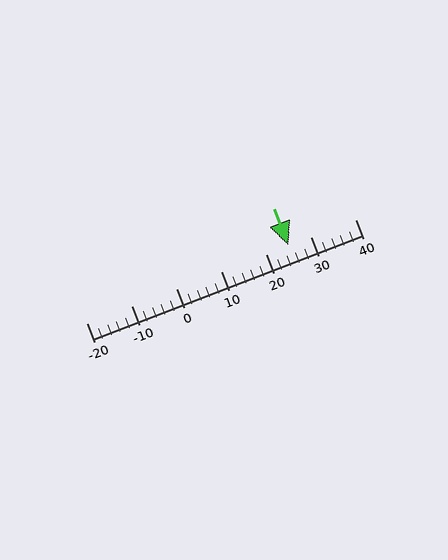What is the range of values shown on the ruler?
The ruler shows values from -20 to 40.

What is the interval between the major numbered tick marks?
The major tick marks are spaced 10 units apart.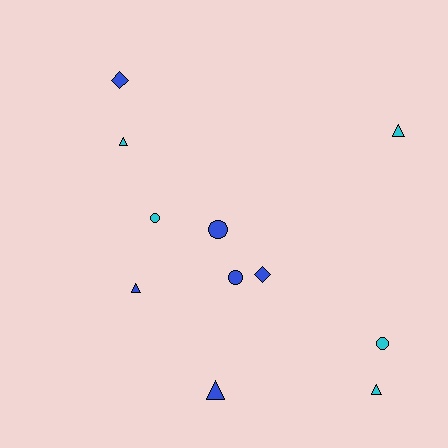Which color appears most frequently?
Blue, with 6 objects.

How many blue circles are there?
There are 2 blue circles.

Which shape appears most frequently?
Triangle, with 5 objects.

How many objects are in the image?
There are 11 objects.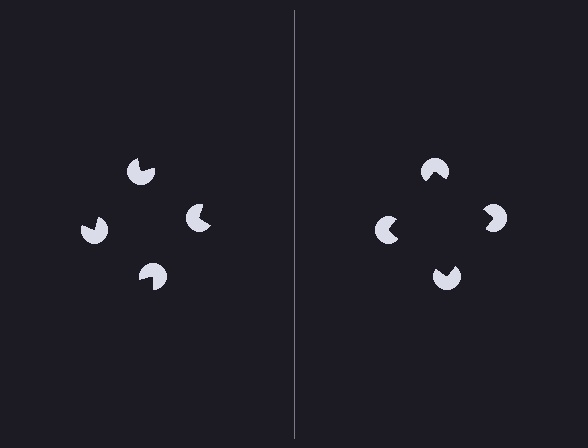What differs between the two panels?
The pac-man discs are positioned identically on both sides; only the wedge orientations differ. On the right they align to a square; on the left they are misaligned.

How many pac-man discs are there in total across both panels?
8 — 4 on each side.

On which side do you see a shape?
An illusory square appears on the right side. On the left side the wedge cuts are rotated, so no coherent shape forms.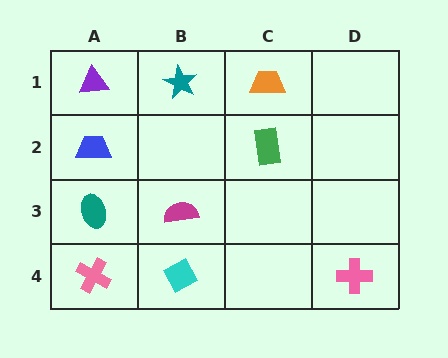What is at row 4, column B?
A cyan diamond.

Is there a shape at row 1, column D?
No, that cell is empty.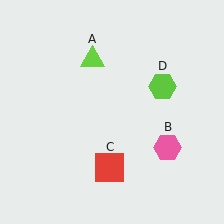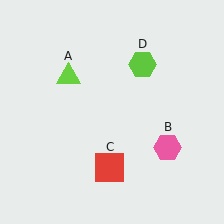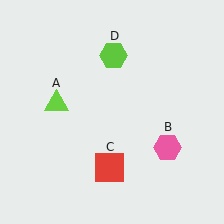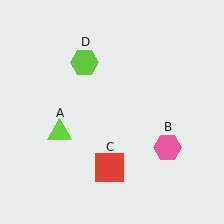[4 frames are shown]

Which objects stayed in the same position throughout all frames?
Pink hexagon (object B) and red square (object C) remained stationary.